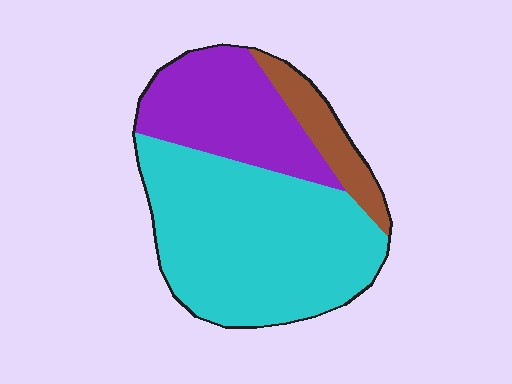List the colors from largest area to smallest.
From largest to smallest: cyan, purple, brown.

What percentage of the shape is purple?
Purple covers around 30% of the shape.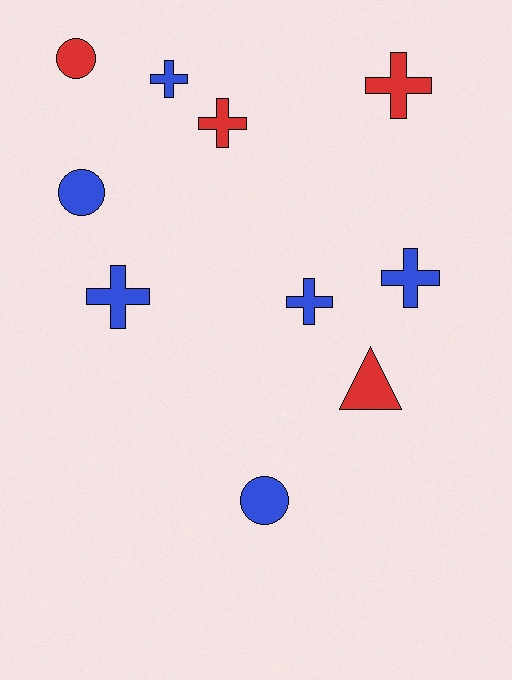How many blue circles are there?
There are 2 blue circles.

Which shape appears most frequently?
Cross, with 6 objects.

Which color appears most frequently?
Blue, with 6 objects.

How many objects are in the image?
There are 10 objects.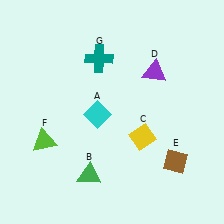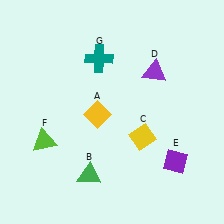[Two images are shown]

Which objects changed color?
A changed from cyan to yellow. E changed from brown to purple.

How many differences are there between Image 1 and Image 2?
There are 2 differences between the two images.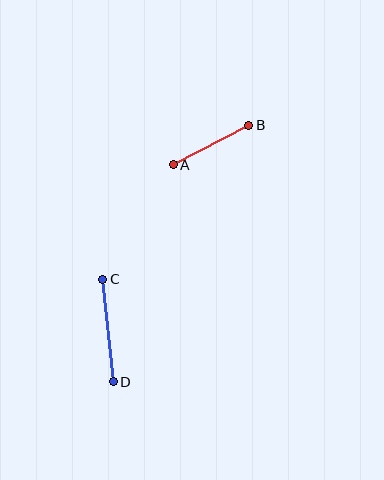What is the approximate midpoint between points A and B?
The midpoint is at approximately (211, 145) pixels.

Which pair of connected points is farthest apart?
Points C and D are farthest apart.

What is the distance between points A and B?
The distance is approximately 85 pixels.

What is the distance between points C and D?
The distance is approximately 103 pixels.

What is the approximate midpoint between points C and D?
The midpoint is at approximately (108, 330) pixels.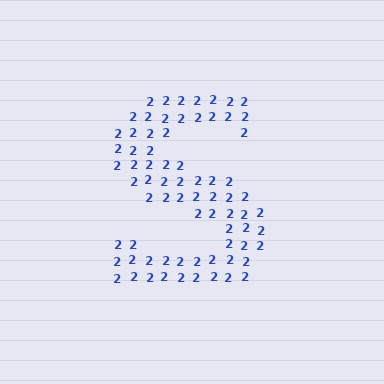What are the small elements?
The small elements are digit 2's.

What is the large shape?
The large shape is the letter S.